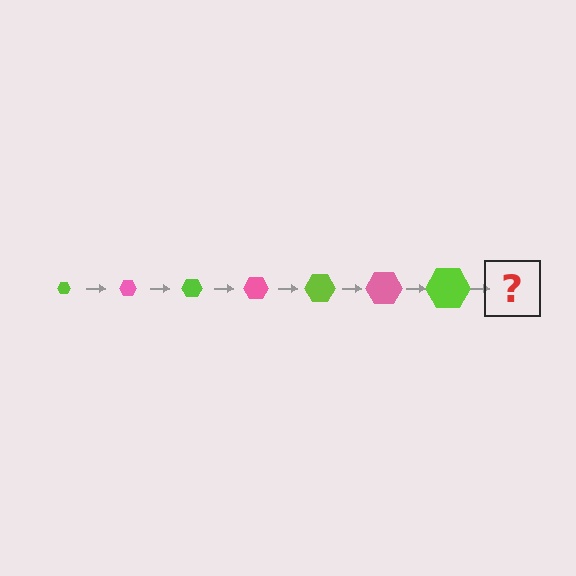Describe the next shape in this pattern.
It should be a pink hexagon, larger than the previous one.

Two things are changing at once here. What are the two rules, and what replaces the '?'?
The two rules are that the hexagon grows larger each step and the color cycles through lime and pink. The '?' should be a pink hexagon, larger than the previous one.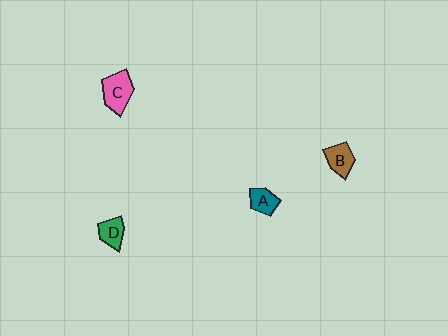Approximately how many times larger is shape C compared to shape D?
Approximately 1.6 times.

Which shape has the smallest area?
Shape A (teal).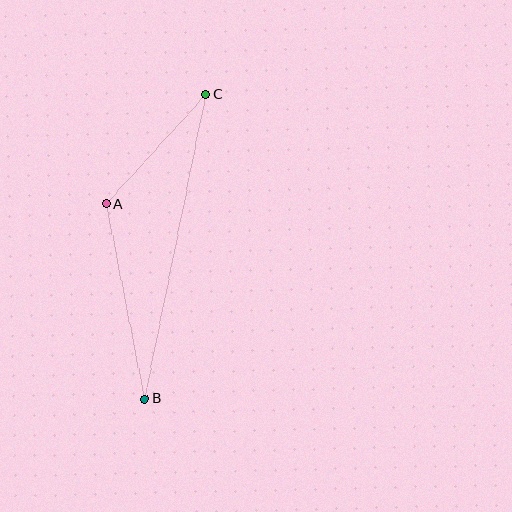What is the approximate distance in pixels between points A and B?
The distance between A and B is approximately 199 pixels.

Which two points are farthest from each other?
Points B and C are farthest from each other.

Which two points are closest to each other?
Points A and C are closest to each other.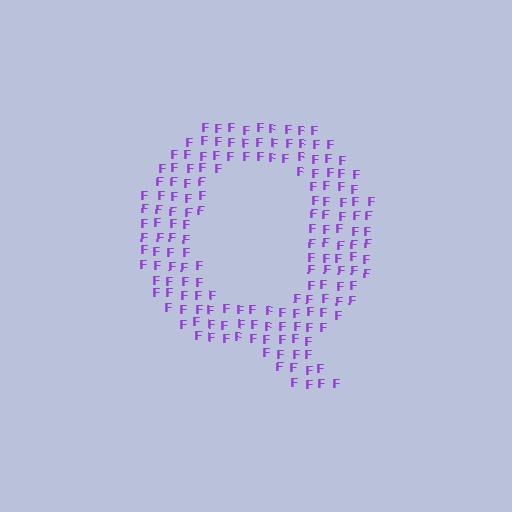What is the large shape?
The large shape is the letter Q.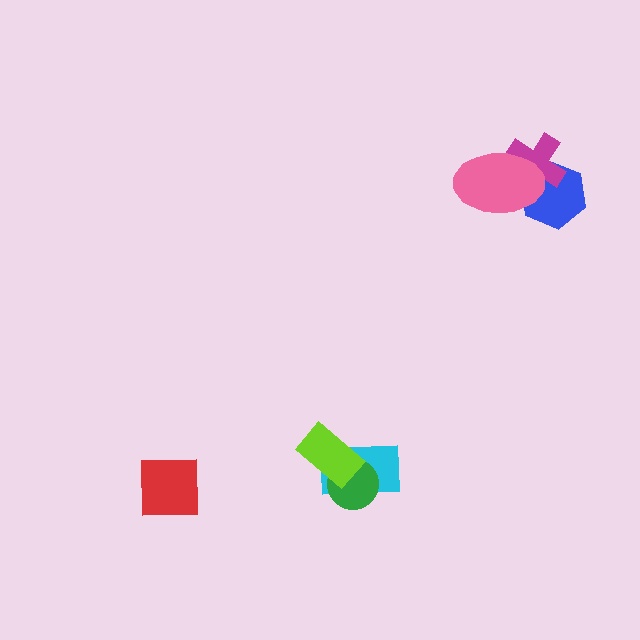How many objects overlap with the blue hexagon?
2 objects overlap with the blue hexagon.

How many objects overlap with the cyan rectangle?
2 objects overlap with the cyan rectangle.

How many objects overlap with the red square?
0 objects overlap with the red square.